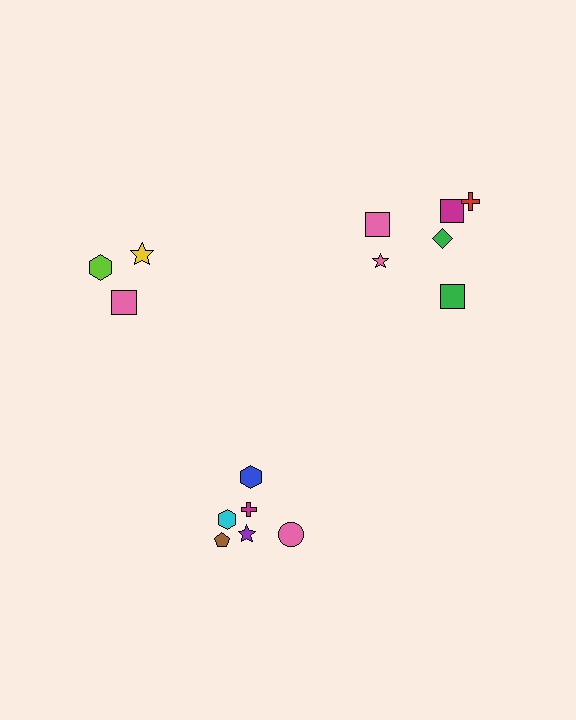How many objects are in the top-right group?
There are 6 objects.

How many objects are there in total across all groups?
There are 15 objects.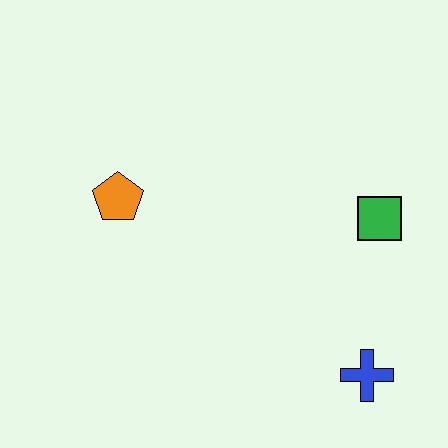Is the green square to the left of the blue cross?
No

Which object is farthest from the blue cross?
The orange pentagon is farthest from the blue cross.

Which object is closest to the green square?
The blue cross is closest to the green square.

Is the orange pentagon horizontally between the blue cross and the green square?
No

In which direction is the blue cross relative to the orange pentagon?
The blue cross is to the right of the orange pentagon.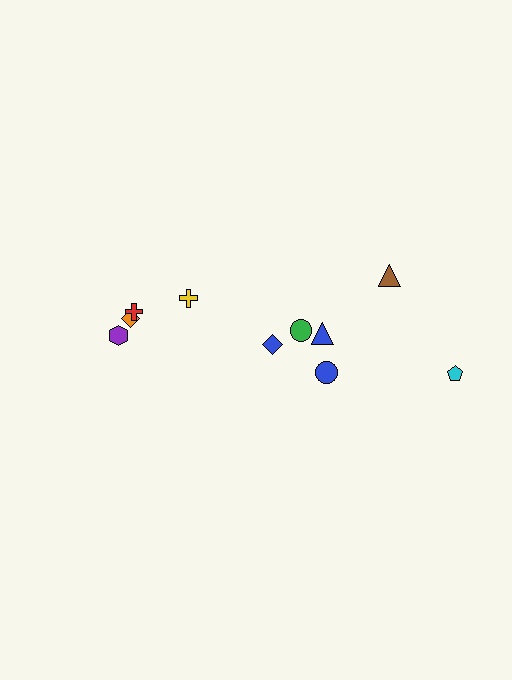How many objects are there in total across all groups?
There are 10 objects.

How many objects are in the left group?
There are 4 objects.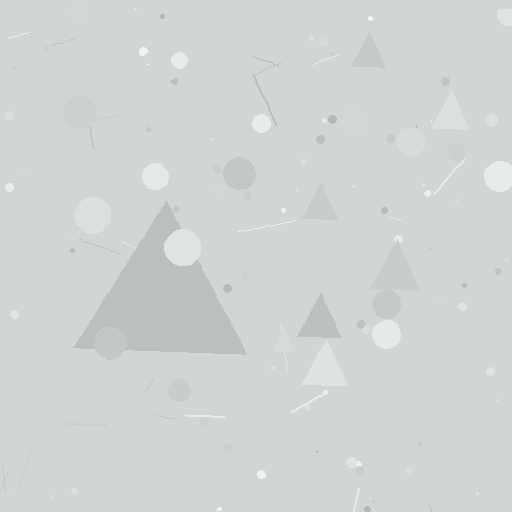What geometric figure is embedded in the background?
A triangle is embedded in the background.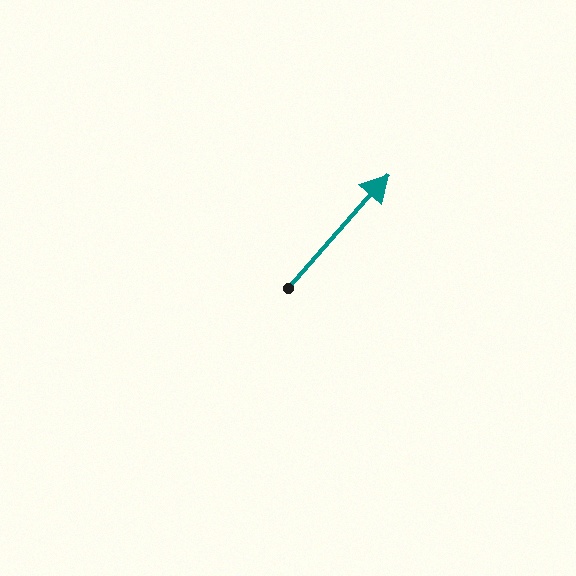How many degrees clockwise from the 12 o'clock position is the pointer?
Approximately 41 degrees.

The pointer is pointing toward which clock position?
Roughly 1 o'clock.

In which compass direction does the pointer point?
Northeast.